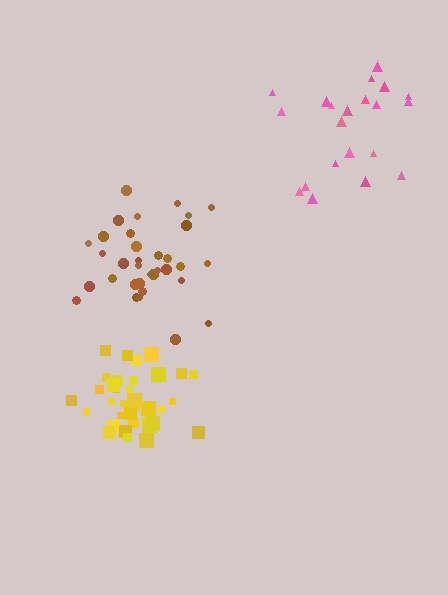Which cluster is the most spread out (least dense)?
Pink.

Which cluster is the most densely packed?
Yellow.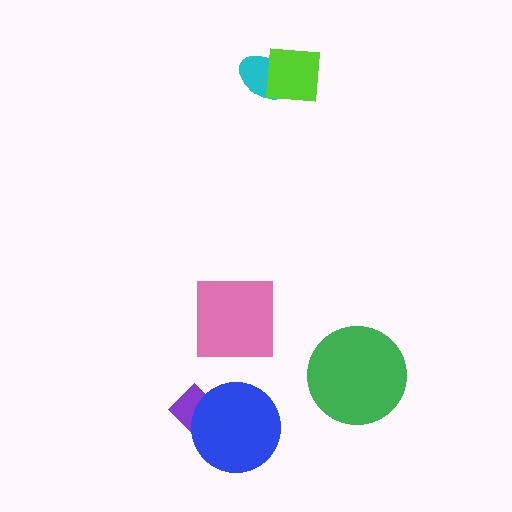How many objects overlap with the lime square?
1 object overlaps with the lime square.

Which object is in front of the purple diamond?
The blue circle is in front of the purple diamond.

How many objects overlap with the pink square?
0 objects overlap with the pink square.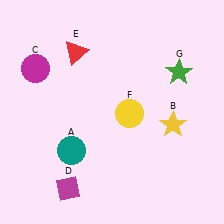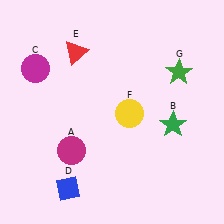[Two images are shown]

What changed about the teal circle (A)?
In Image 1, A is teal. In Image 2, it changed to magenta.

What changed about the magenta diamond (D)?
In Image 1, D is magenta. In Image 2, it changed to blue.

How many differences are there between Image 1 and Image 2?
There are 3 differences between the two images.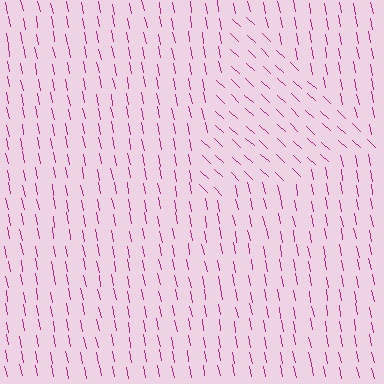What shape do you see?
I see a triangle.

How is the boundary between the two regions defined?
The boundary is defined purely by a change in line orientation (approximately 36 degrees difference). All lines are the same color and thickness.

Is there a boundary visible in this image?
Yes, there is a texture boundary formed by a change in line orientation.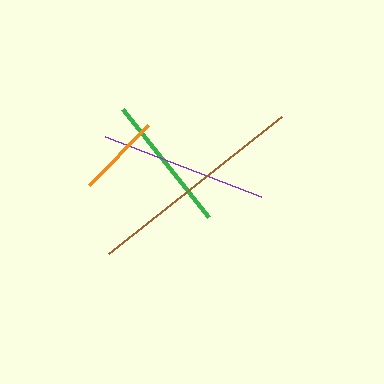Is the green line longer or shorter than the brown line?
The brown line is longer than the green line.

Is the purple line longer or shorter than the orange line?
The purple line is longer than the orange line.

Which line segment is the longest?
The brown line is the longest at approximately 220 pixels.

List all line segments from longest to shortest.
From longest to shortest: brown, purple, green, orange.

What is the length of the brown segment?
The brown segment is approximately 220 pixels long.